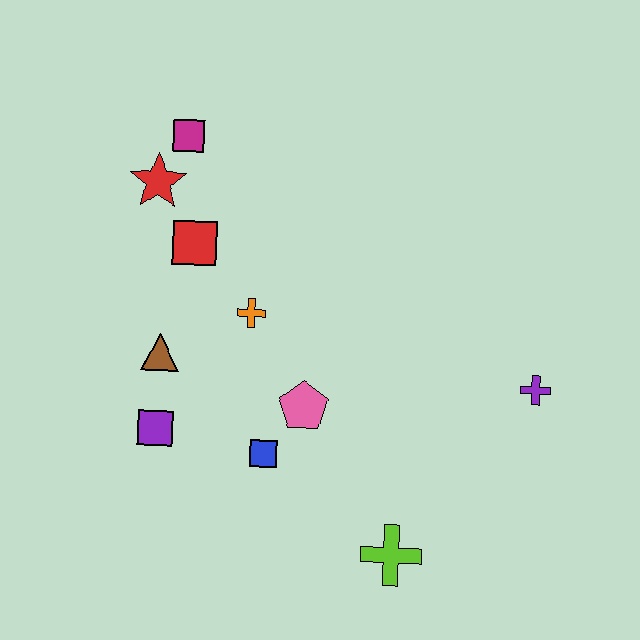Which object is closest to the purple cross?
The lime cross is closest to the purple cross.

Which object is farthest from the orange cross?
The purple cross is farthest from the orange cross.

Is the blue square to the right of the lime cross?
No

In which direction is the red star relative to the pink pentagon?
The red star is above the pink pentagon.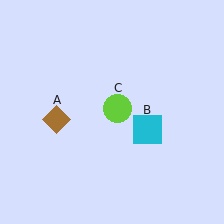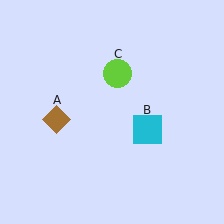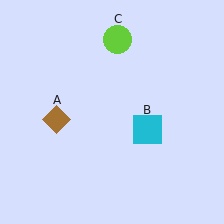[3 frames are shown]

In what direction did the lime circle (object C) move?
The lime circle (object C) moved up.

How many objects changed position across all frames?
1 object changed position: lime circle (object C).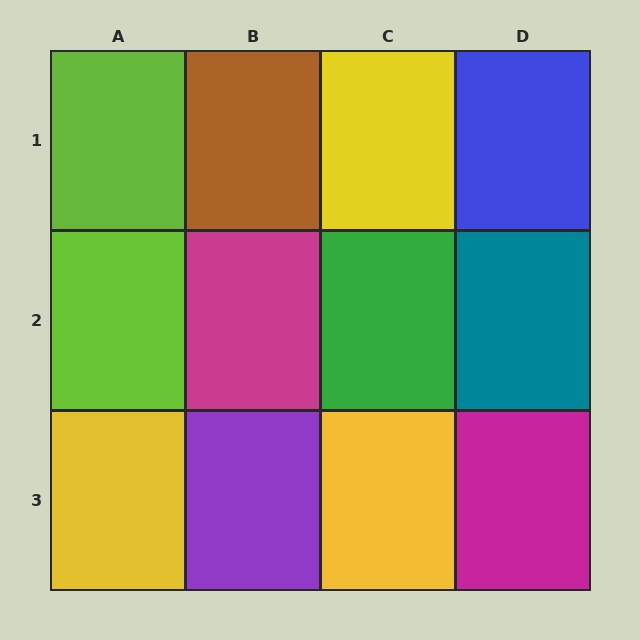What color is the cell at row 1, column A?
Lime.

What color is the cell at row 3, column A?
Yellow.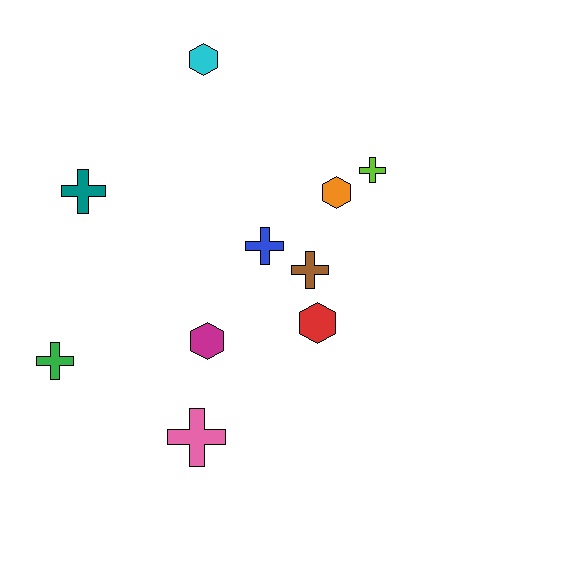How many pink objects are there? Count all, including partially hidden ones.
There is 1 pink object.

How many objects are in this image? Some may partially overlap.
There are 10 objects.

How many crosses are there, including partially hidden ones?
There are 6 crosses.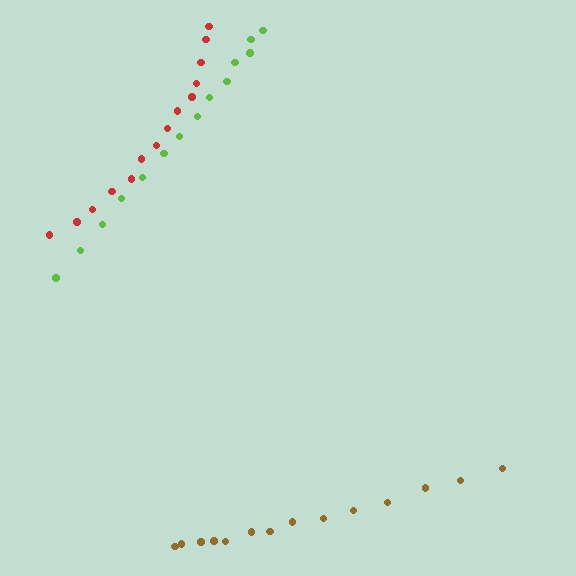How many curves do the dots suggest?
There are 3 distinct paths.